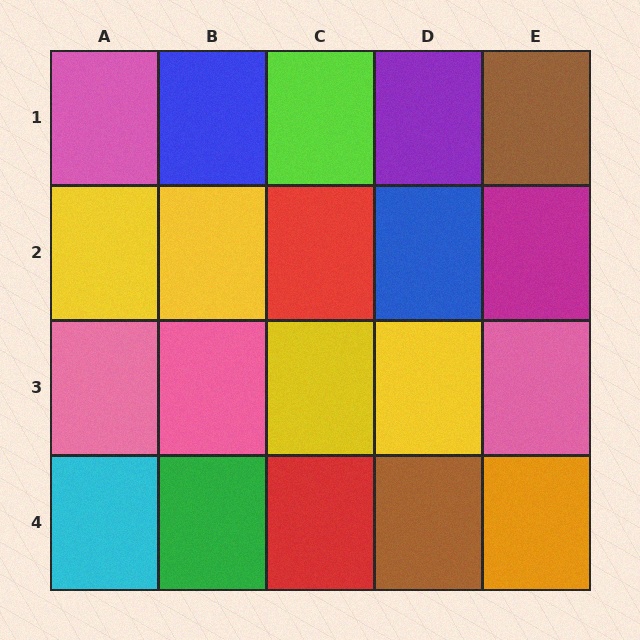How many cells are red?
2 cells are red.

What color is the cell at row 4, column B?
Green.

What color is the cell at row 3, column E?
Pink.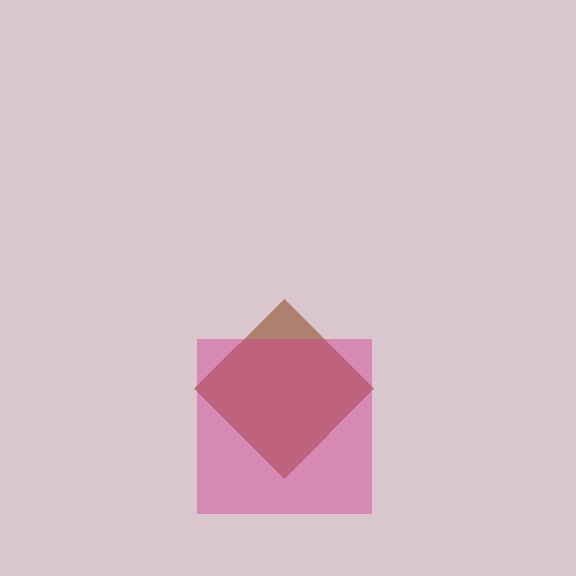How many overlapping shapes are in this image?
There are 2 overlapping shapes in the image.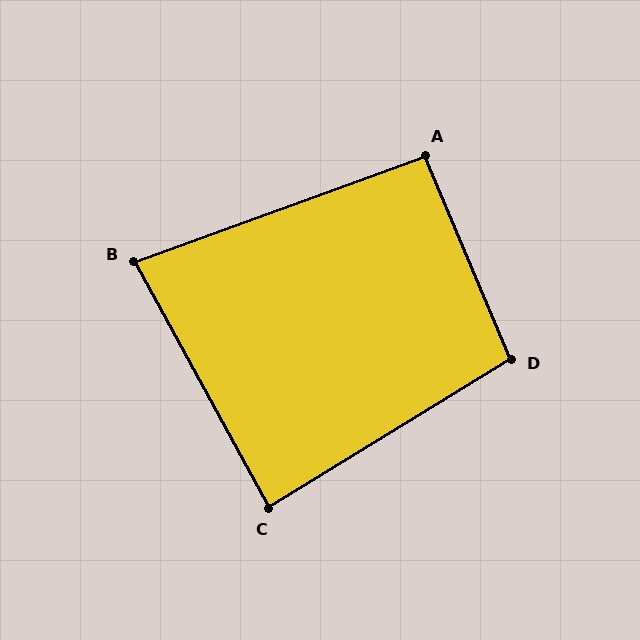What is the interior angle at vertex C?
Approximately 87 degrees (approximately right).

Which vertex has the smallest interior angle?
B, at approximately 81 degrees.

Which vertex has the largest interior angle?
D, at approximately 99 degrees.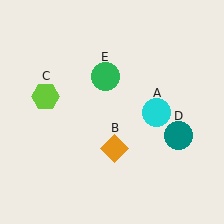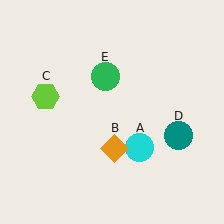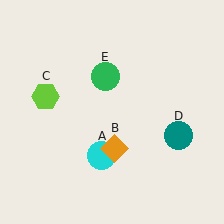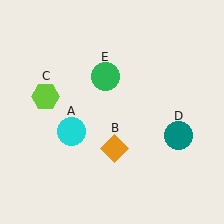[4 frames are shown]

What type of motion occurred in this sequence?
The cyan circle (object A) rotated clockwise around the center of the scene.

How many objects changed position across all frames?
1 object changed position: cyan circle (object A).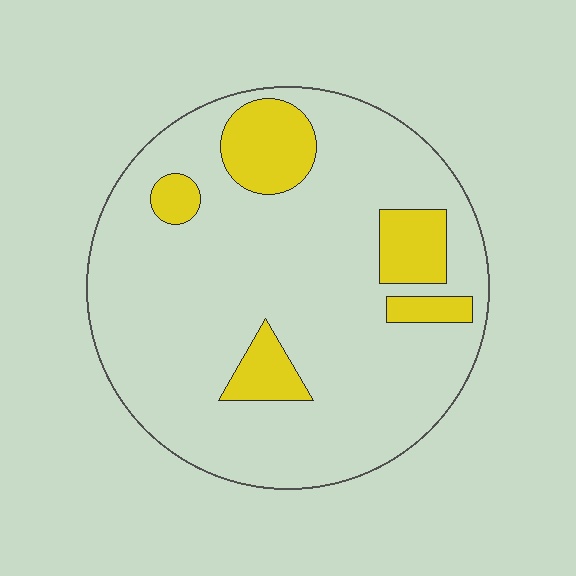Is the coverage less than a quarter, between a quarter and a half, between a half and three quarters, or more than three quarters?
Less than a quarter.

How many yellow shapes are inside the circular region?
5.